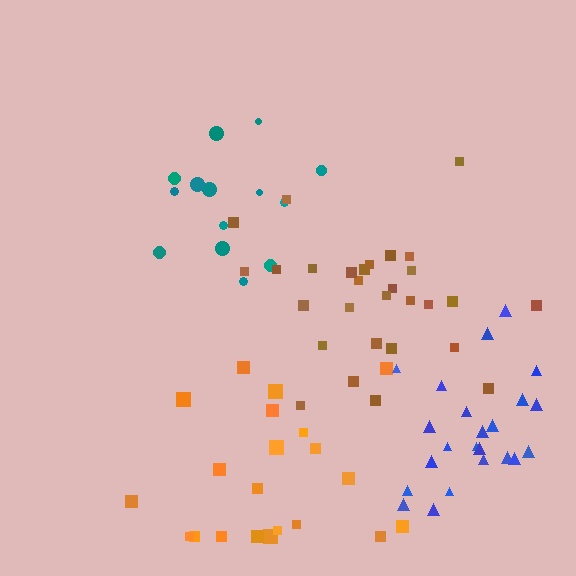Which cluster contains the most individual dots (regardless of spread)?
Brown (29).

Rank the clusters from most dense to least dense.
teal, blue, brown, orange.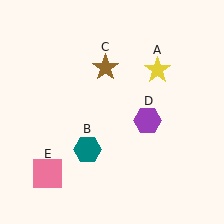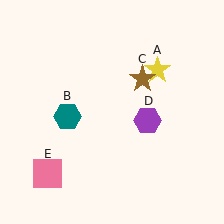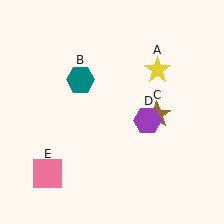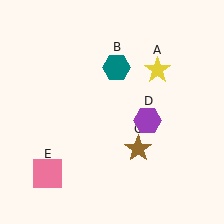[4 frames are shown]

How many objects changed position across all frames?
2 objects changed position: teal hexagon (object B), brown star (object C).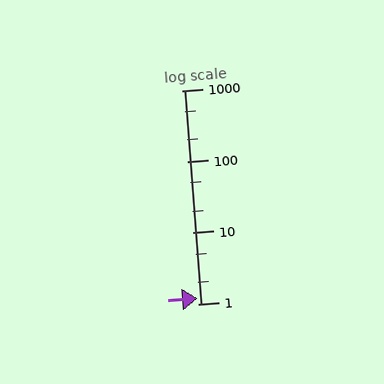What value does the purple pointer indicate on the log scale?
The pointer indicates approximately 1.2.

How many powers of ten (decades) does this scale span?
The scale spans 3 decades, from 1 to 1000.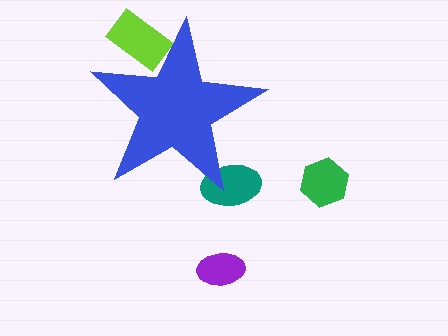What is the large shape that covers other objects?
A blue star.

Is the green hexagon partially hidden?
No, the green hexagon is fully visible.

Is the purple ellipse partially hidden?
No, the purple ellipse is fully visible.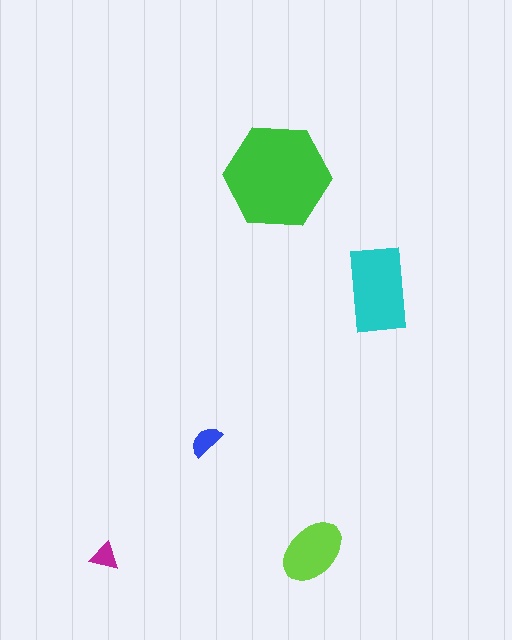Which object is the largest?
The green hexagon.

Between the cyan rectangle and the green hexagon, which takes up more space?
The green hexagon.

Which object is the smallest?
The magenta triangle.